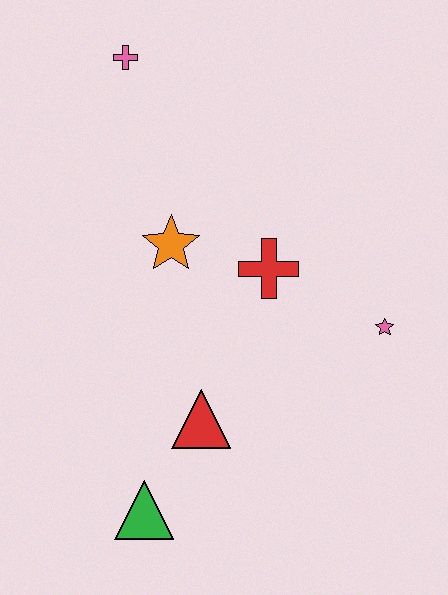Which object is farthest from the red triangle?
The pink cross is farthest from the red triangle.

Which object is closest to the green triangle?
The red triangle is closest to the green triangle.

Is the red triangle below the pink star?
Yes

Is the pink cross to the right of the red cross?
No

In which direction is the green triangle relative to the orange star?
The green triangle is below the orange star.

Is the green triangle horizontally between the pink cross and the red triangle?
Yes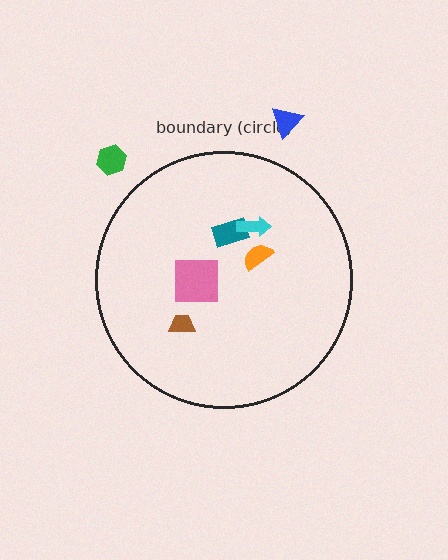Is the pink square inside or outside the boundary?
Inside.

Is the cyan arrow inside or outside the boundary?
Inside.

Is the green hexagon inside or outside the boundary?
Outside.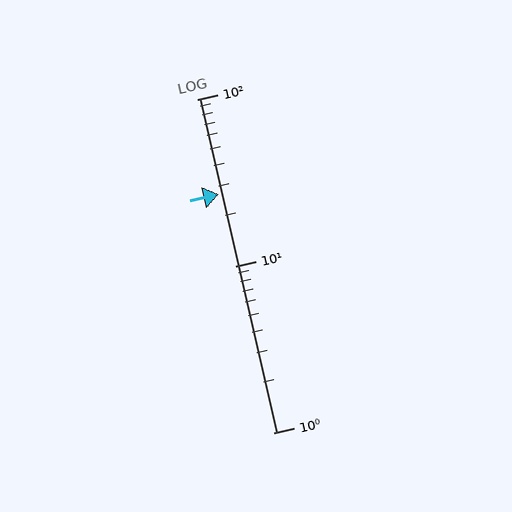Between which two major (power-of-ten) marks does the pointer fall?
The pointer is between 10 and 100.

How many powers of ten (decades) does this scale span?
The scale spans 2 decades, from 1 to 100.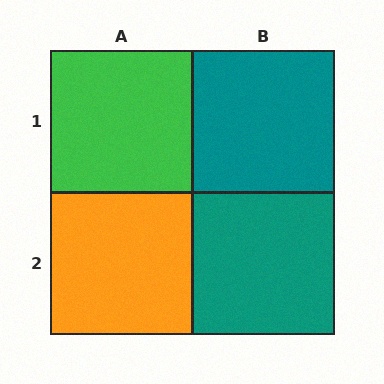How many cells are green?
1 cell is green.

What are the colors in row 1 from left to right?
Green, teal.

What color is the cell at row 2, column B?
Teal.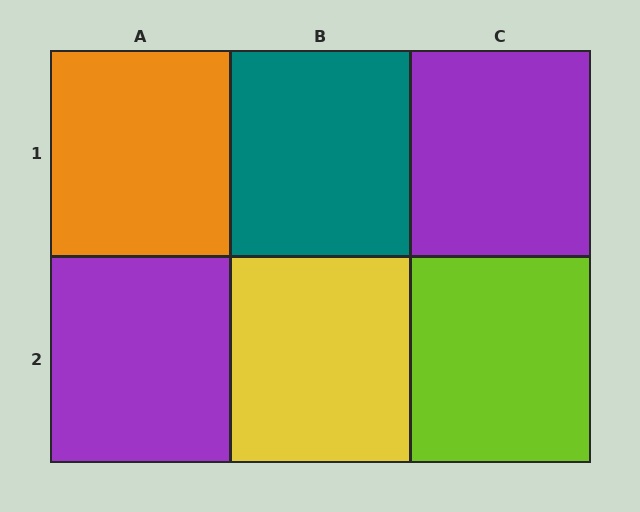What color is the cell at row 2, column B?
Yellow.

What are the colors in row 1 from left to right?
Orange, teal, purple.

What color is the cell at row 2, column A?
Purple.